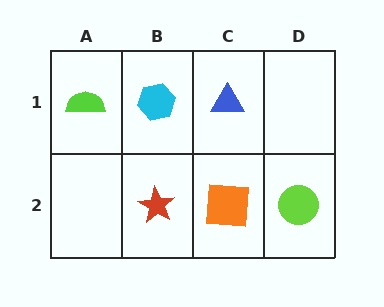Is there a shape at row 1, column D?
No, that cell is empty.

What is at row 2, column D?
A lime circle.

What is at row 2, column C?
An orange square.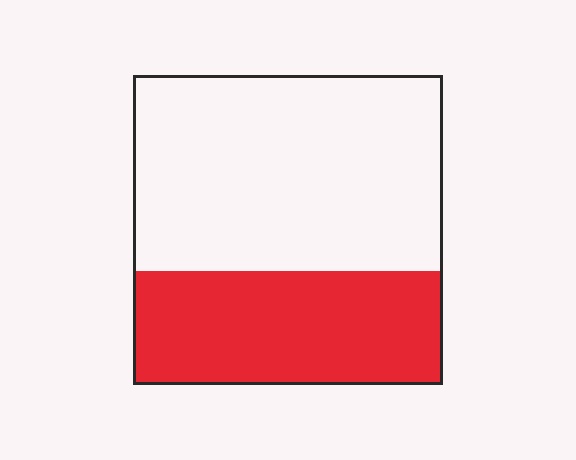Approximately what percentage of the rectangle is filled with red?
Approximately 35%.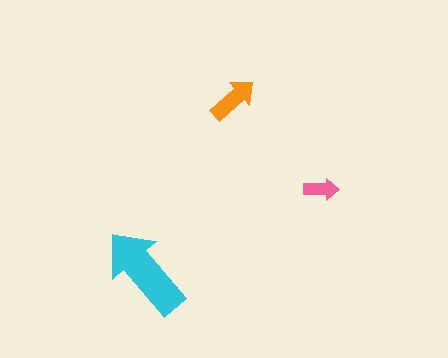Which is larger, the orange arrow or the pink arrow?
The orange one.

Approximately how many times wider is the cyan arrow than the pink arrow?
About 2.5 times wider.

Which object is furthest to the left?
The cyan arrow is leftmost.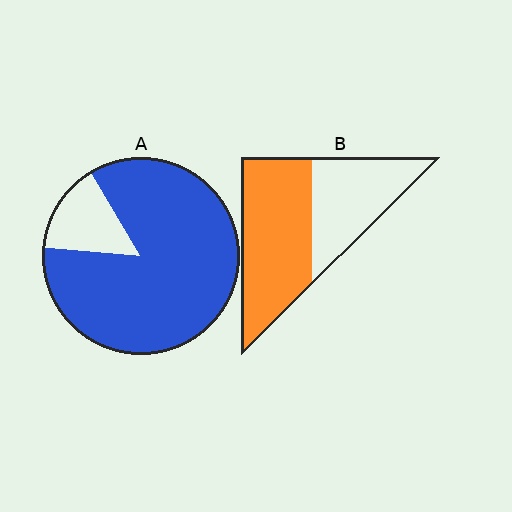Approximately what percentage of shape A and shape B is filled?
A is approximately 85% and B is approximately 60%.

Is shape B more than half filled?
Yes.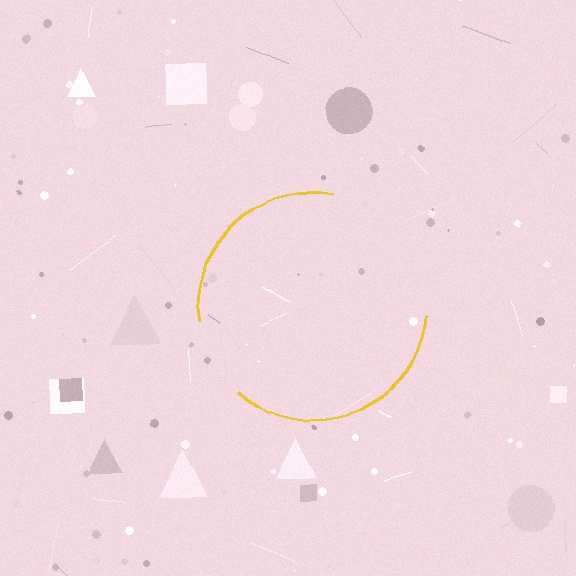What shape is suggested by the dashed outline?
The dashed outline suggests a circle.